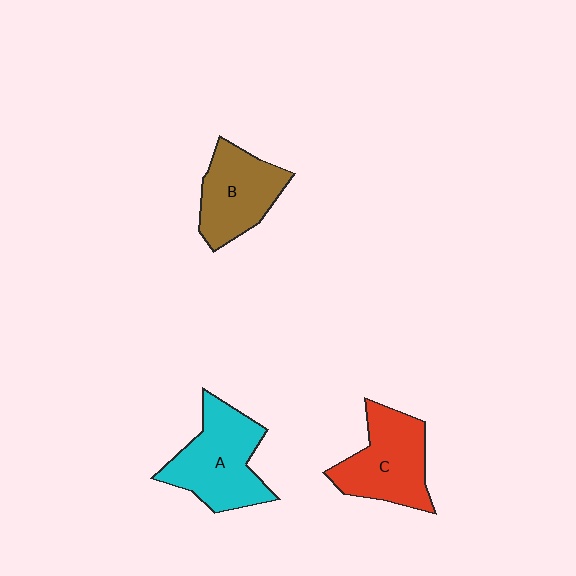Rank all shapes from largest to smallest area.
From largest to smallest: A (cyan), C (red), B (brown).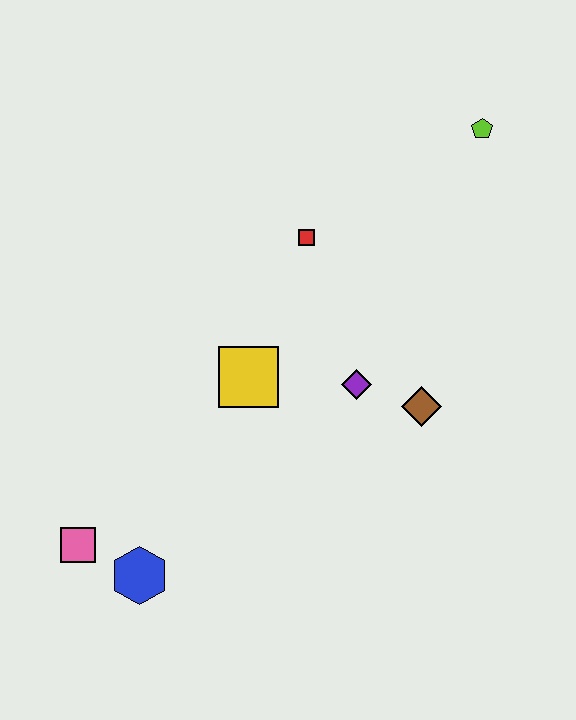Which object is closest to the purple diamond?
The brown diamond is closest to the purple diamond.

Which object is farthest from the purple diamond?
The pink square is farthest from the purple diamond.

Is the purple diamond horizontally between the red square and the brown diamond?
Yes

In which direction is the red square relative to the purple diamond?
The red square is above the purple diamond.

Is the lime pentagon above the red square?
Yes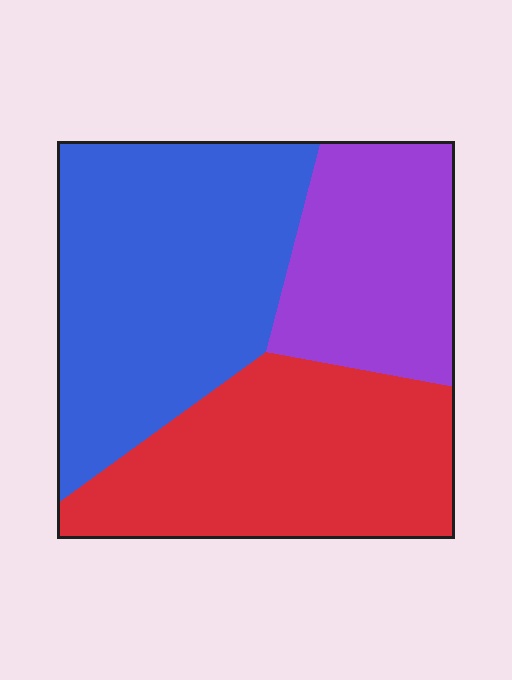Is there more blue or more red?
Blue.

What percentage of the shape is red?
Red takes up about one third (1/3) of the shape.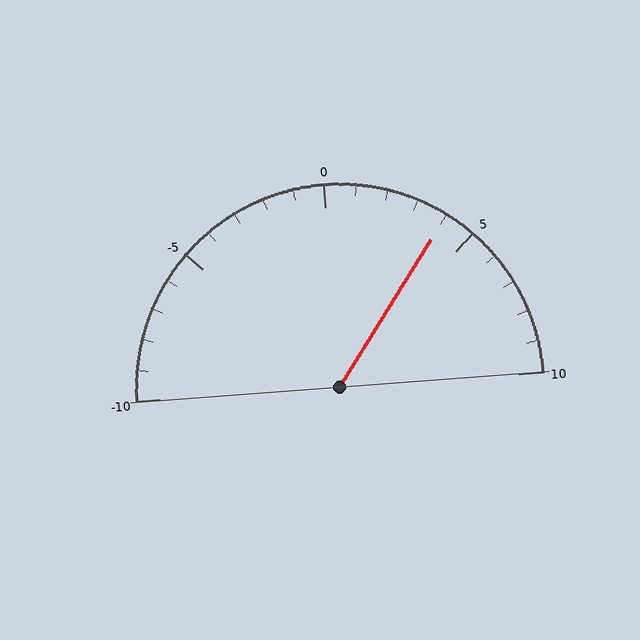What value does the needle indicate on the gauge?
The needle indicates approximately 4.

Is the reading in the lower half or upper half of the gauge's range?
The reading is in the upper half of the range (-10 to 10).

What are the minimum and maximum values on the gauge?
The gauge ranges from -10 to 10.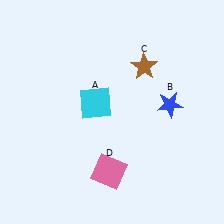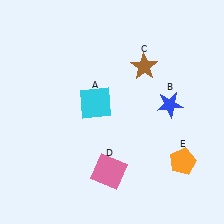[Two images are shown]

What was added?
An orange pentagon (E) was added in Image 2.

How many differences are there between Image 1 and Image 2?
There is 1 difference between the two images.